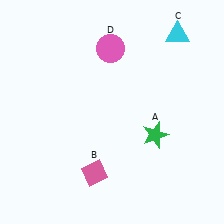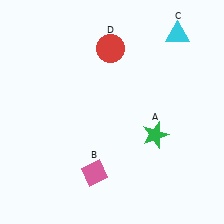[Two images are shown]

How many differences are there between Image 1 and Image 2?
There is 1 difference between the two images.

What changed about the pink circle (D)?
In Image 1, D is pink. In Image 2, it changed to red.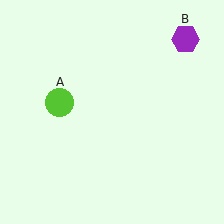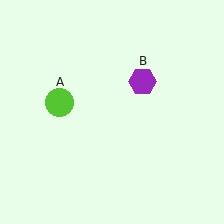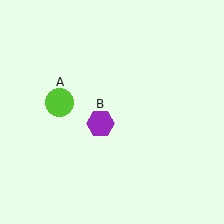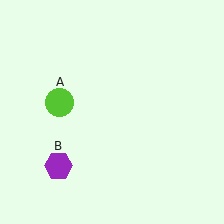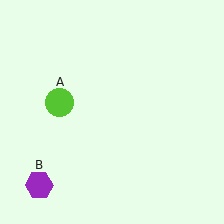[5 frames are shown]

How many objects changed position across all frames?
1 object changed position: purple hexagon (object B).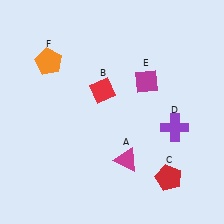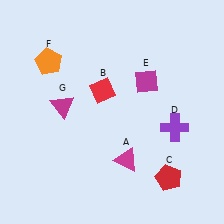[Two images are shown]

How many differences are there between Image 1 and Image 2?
There is 1 difference between the two images.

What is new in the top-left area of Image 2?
A magenta triangle (G) was added in the top-left area of Image 2.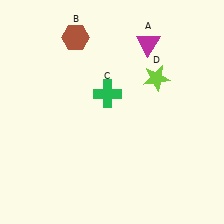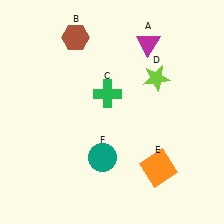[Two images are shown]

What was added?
An orange square (E), a teal circle (F) were added in Image 2.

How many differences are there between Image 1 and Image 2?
There are 2 differences between the two images.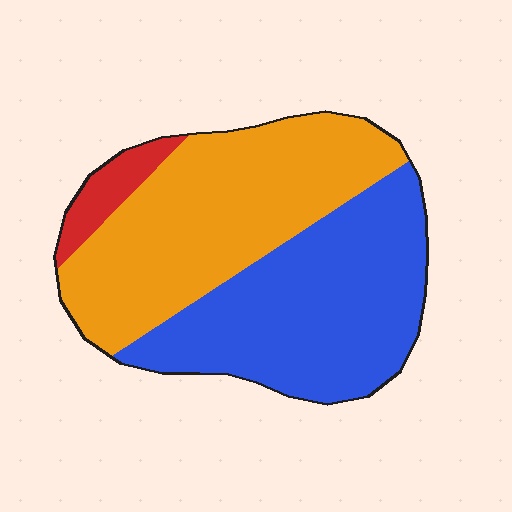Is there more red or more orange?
Orange.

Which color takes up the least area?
Red, at roughly 5%.